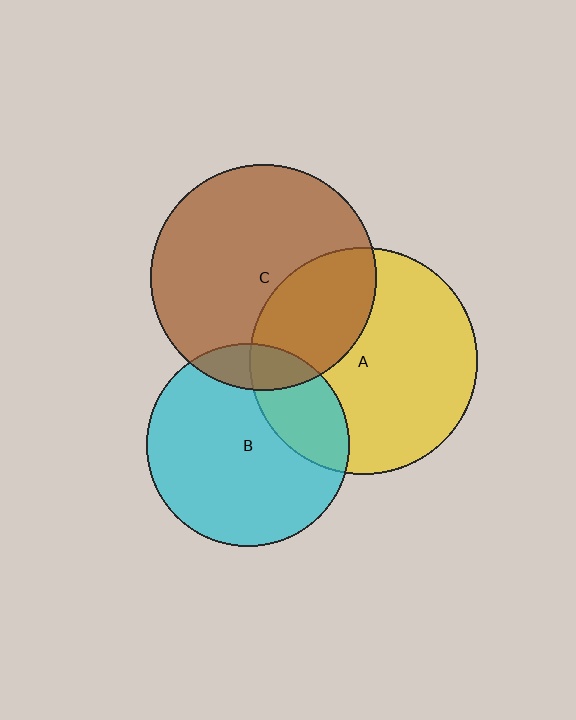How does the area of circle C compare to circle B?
Approximately 1.2 times.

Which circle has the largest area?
Circle A (yellow).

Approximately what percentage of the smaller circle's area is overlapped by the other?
Approximately 25%.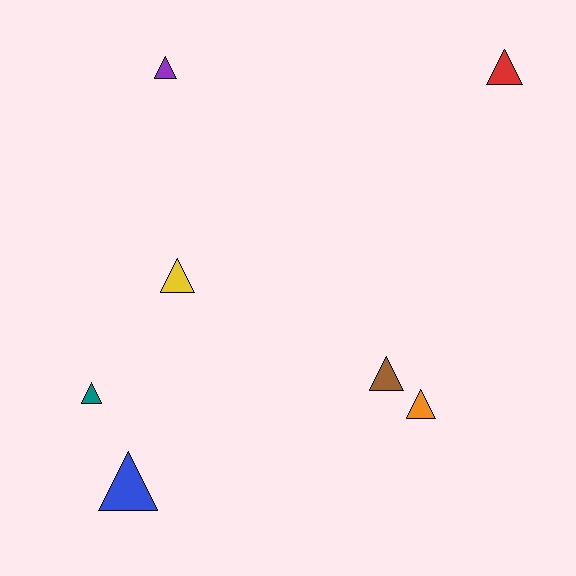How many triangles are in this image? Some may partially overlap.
There are 7 triangles.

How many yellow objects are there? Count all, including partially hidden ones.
There is 1 yellow object.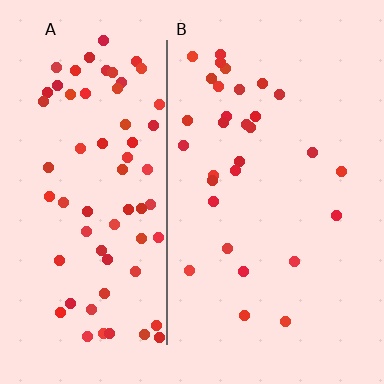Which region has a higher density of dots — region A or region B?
A (the left).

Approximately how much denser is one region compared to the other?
Approximately 2.3× — region A over region B.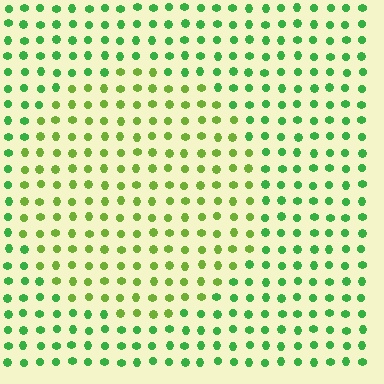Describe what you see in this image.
The image is filled with small green elements in a uniform arrangement. A circle-shaped region is visible where the elements are tinted to a slightly different hue, forming a subtle color boundary.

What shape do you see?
I see a circle.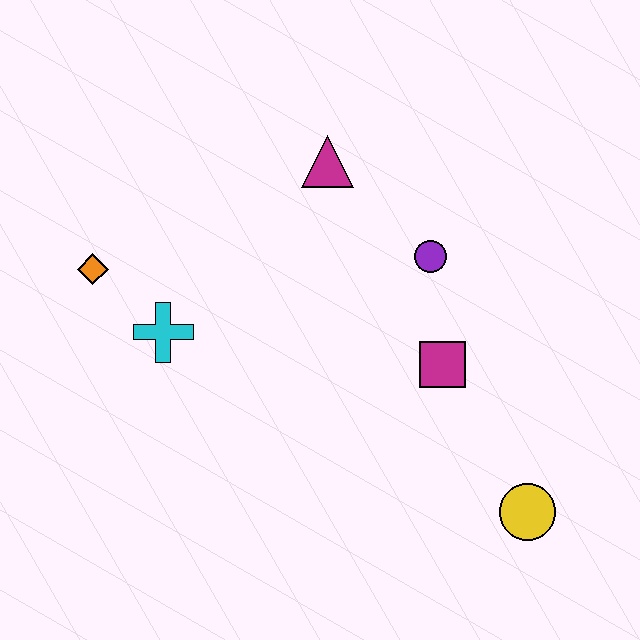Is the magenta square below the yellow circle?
No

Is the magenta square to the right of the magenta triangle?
Yes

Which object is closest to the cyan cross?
The orange diamond is closest to the cyan cross.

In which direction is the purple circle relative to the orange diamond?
The purple circle is to the right of the orange diamond.